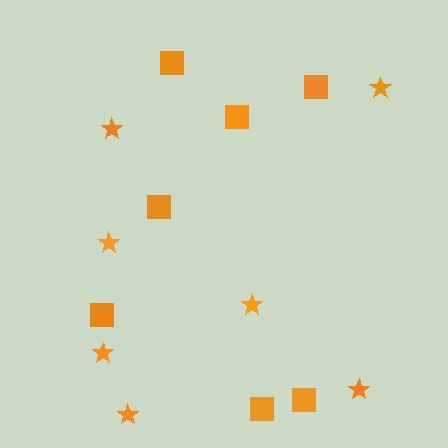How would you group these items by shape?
There are 2 groups: one group of stars (7) and one group of squares (7).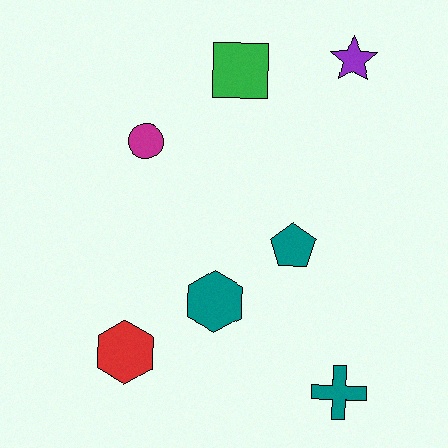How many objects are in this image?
There are 7 objects.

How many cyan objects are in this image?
There are no cyan objects.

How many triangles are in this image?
There are no triangles.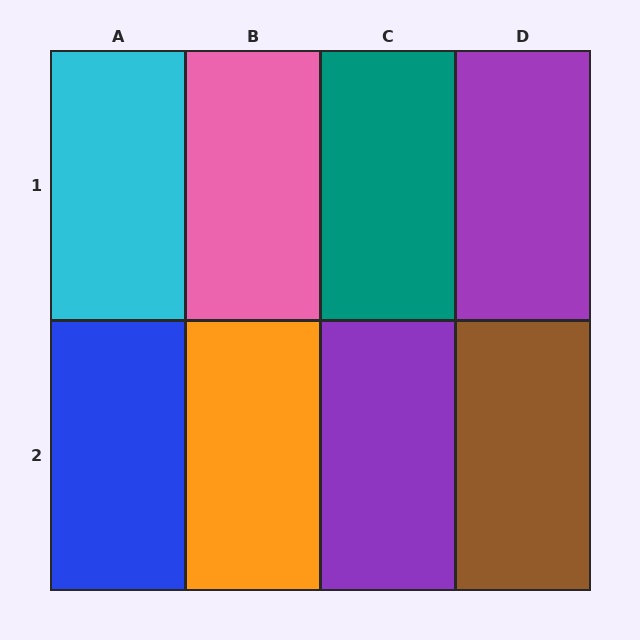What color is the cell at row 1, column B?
Pink.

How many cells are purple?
2 cells are purple.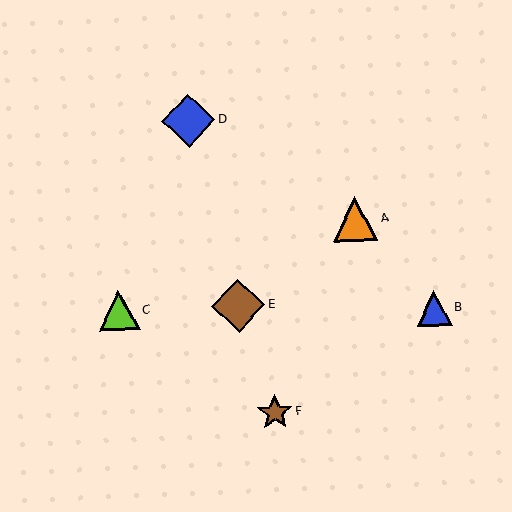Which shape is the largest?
The brown diamond (labeled E) is the largest.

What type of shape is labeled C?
Shape C is a lime triangle.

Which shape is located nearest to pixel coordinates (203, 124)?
The blue diamond (labeled D) at (189, 121) is nearest to that location.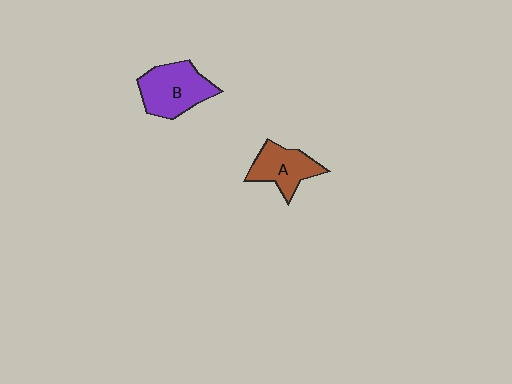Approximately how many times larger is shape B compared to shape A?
Approximately 1.3 times.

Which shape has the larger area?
Shape B (purple).